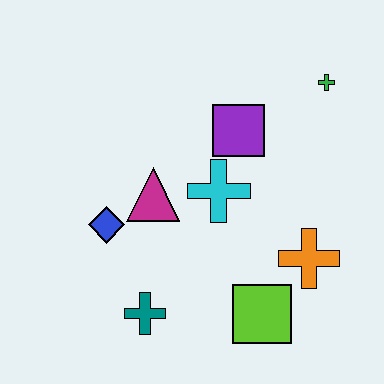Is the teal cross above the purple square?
No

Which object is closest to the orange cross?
The lime square is closest to the orange cross.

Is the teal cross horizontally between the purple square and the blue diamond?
Yes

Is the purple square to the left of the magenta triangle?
No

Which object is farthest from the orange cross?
The blue diamond is farthest from the orange cross.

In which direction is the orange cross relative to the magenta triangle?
The orange cross is to the right of the magenta triangle.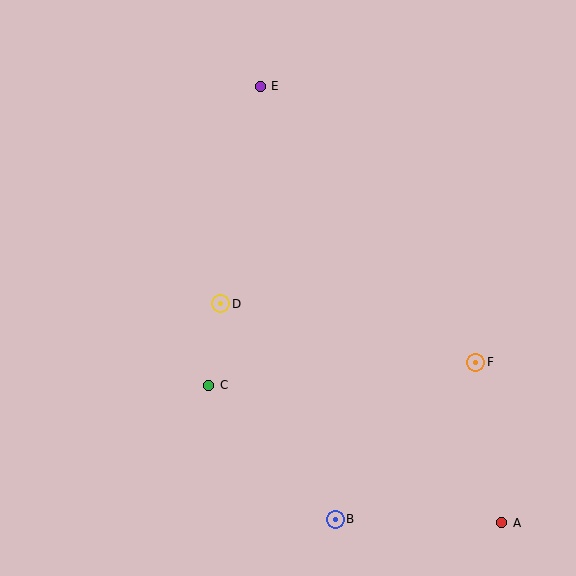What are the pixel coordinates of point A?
Point A is at (502, 523).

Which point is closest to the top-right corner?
Point E is closest to the top-right corner.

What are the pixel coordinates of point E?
Point E is at (260, 86).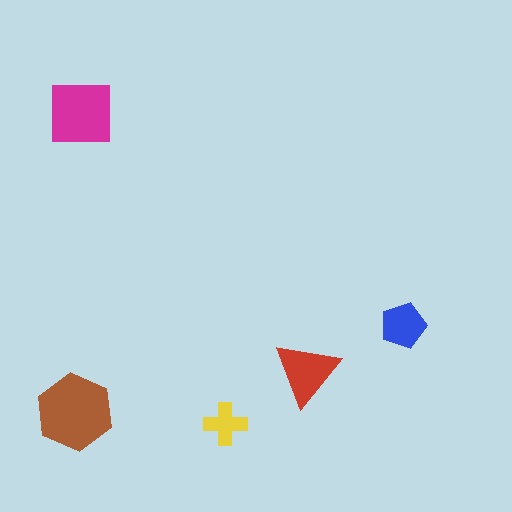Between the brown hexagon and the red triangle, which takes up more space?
The brown hexagon.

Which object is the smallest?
The yellow cross.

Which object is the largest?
The brown hexagon.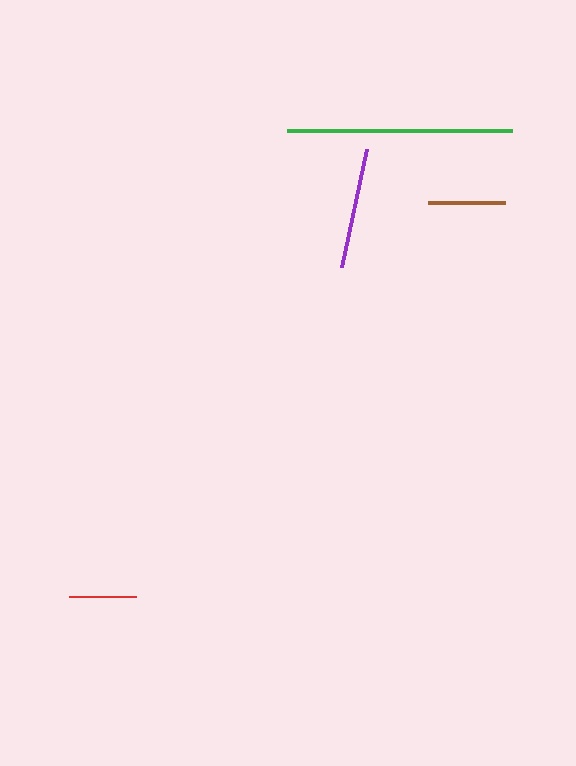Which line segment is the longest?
The green line is the longest at approximately 225 pixels.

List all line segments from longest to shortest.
From longest to shortest: green, purple, brown, red.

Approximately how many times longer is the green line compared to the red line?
The green line is approximately 3.3 times the length of the red line.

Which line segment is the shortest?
The red line is the shortest at approximately 68 pixels.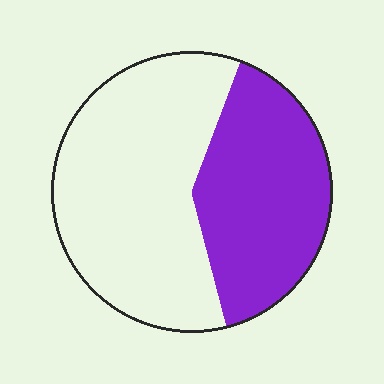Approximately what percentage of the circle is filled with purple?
Approximately 40%.